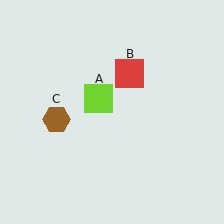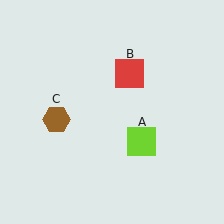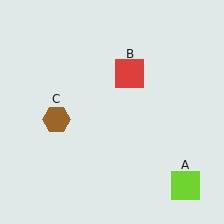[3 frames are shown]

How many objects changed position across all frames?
1 object changed position: lime square (object A).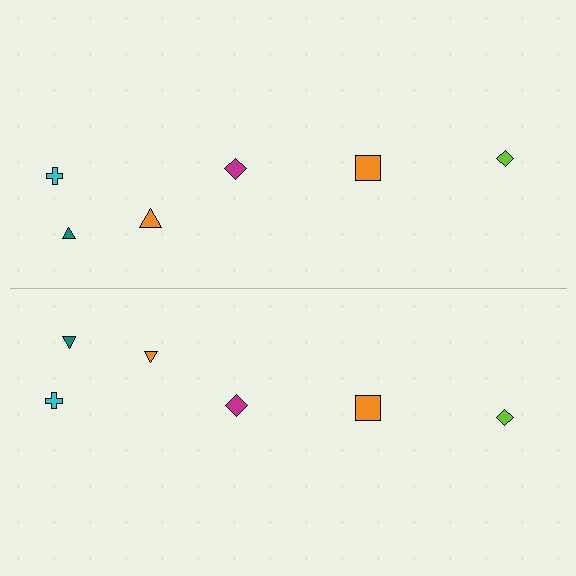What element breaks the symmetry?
The orange triangle on the bottom side has a different size than its mirror counterpart.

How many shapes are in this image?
There are 12 shapes in this image.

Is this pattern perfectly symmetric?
No, the pattern is not perfectly symmetric. The orange triangle on the bottom side has a different size than its mirror counterpart.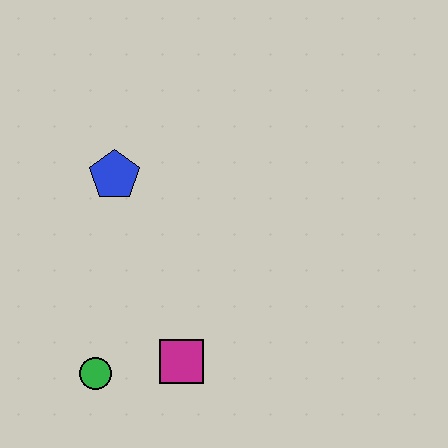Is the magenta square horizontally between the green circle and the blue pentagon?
No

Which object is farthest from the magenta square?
The blue pentagon is farthest from the magenta square.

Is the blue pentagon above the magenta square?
Yes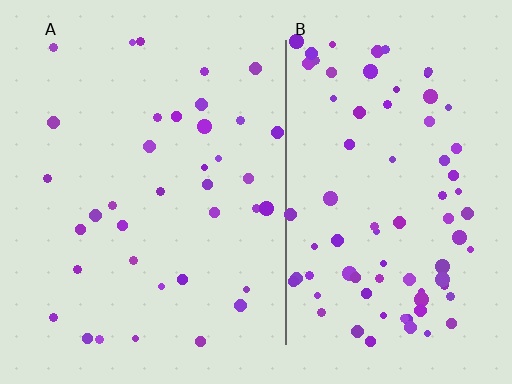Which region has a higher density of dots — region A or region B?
B (the right).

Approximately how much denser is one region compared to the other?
Approximately 2.2× — region B over region A.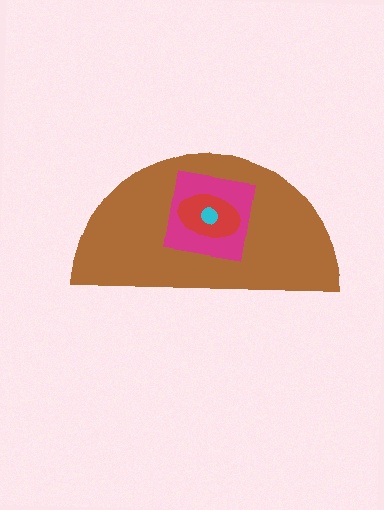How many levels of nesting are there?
4.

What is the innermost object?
The cyan circle.